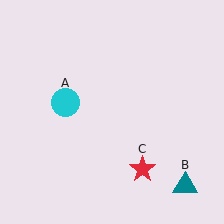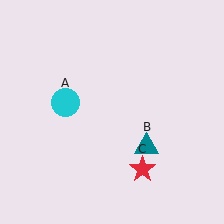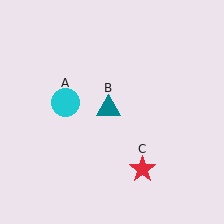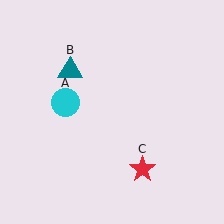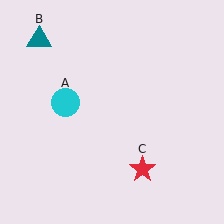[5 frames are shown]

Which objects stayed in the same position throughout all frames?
Cyan circle (object A) and red star (object C) remained stationary.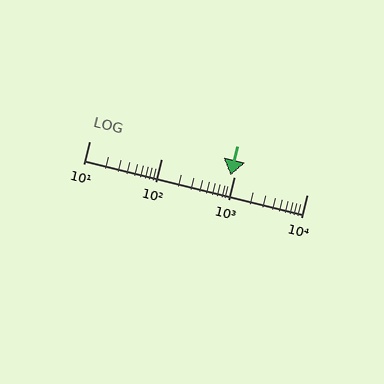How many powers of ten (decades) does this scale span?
The scale spans 3 decades, from 10 to 10000.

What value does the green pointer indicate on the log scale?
The pointer indicates approximately 900.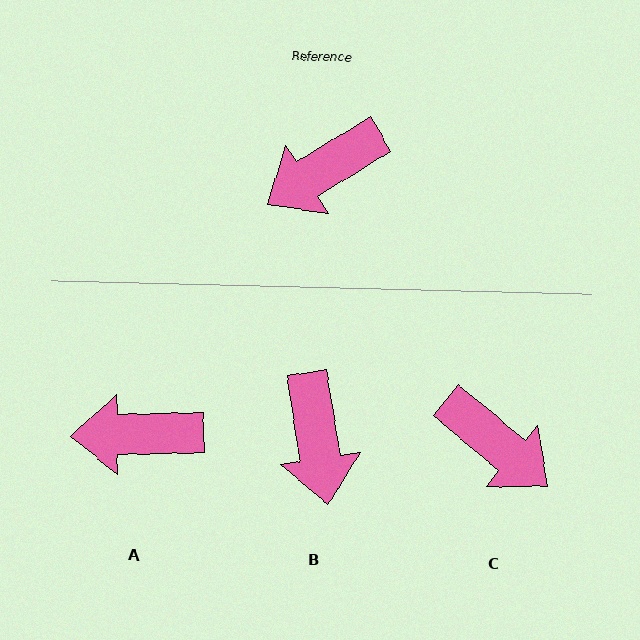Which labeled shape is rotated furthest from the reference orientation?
C, about 108 degrees away.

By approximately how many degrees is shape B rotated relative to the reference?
Approximately 67 degrees counter-clockwise.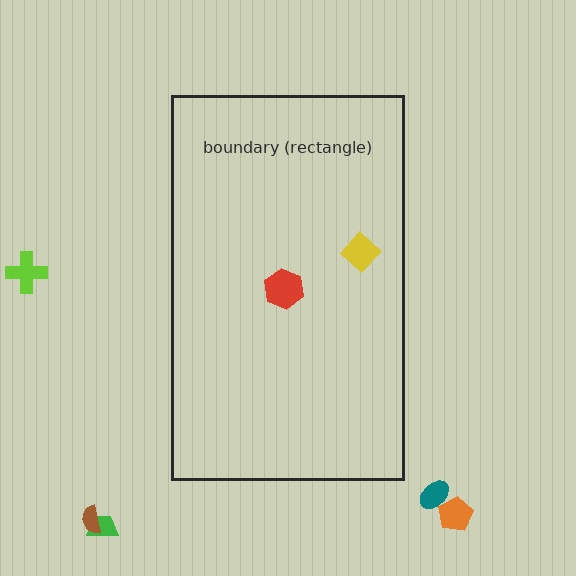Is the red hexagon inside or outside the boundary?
Inside.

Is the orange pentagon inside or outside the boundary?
Outside.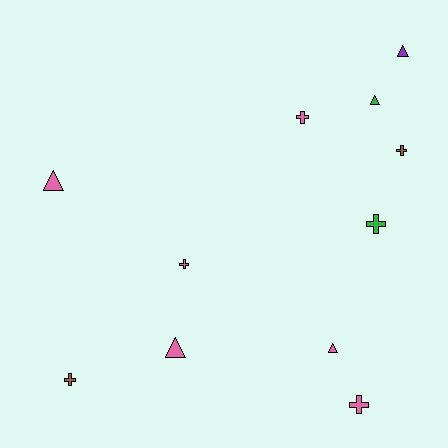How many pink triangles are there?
There are 3 pink triangles.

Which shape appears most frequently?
Cross, with 6 objects.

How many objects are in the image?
There are 11 objects.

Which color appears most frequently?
Pink, with 6 objects.